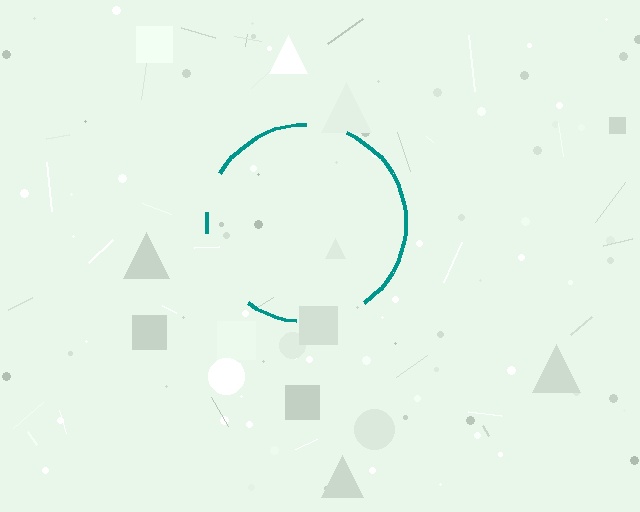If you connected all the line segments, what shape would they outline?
They would outline a circle.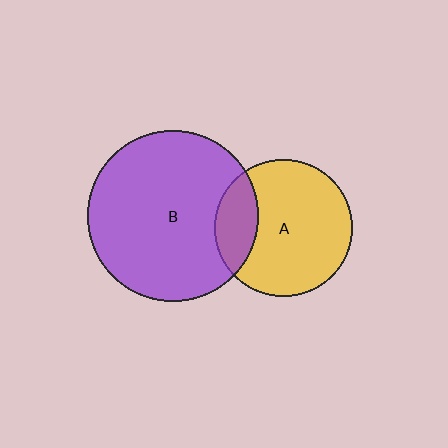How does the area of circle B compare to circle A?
Approximately 1.6 times.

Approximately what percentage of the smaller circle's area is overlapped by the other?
Approximately 20%.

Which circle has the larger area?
Circle B (purple).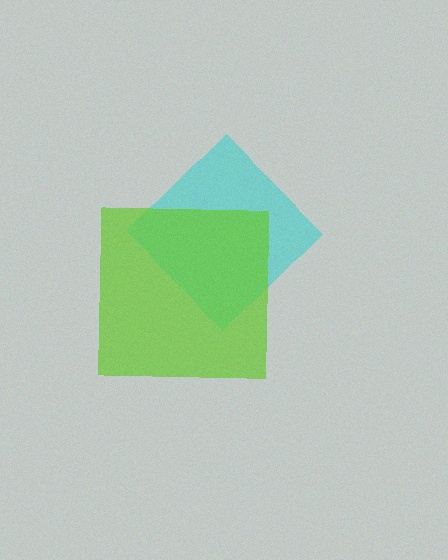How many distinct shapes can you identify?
There are 2 distinct shapes: a cyan diamond, a lime square.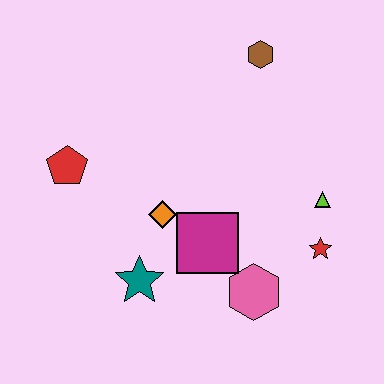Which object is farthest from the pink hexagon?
The brown hexagon is farthest from the pink hexagon.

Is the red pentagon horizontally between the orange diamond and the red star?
No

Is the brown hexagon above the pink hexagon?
Yes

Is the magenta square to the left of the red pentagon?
No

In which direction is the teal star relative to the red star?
The teal star is to the left of the red star.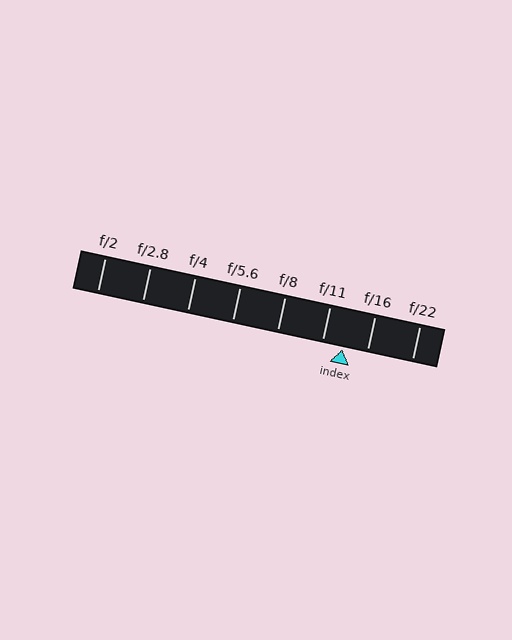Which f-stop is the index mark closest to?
The index mark is closest to f/11.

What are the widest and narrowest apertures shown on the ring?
The widest aperture shown is f/2 and the narrowest is f/22.